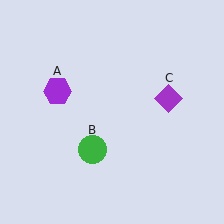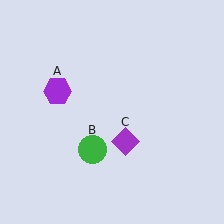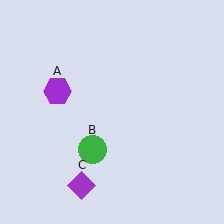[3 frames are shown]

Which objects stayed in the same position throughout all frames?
Purple hexagon (object A) and green circle (object B) remained stationary.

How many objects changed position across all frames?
1 object changed position: purple diamond (object C).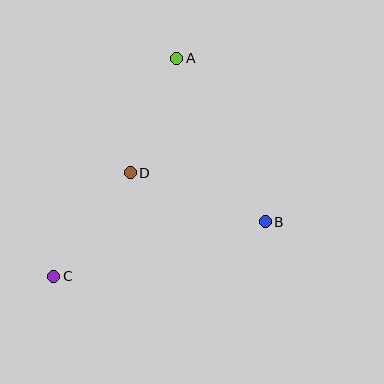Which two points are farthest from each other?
Points A and C are farthest from each other.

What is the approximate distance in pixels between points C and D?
The distance between C and D is approximately 129 pixels.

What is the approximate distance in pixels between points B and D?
The distance between B and D is approximately 144 pixels.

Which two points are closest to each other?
Points A and D are closest to each other.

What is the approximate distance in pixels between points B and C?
The distance between B and C is approximately 218 pixels.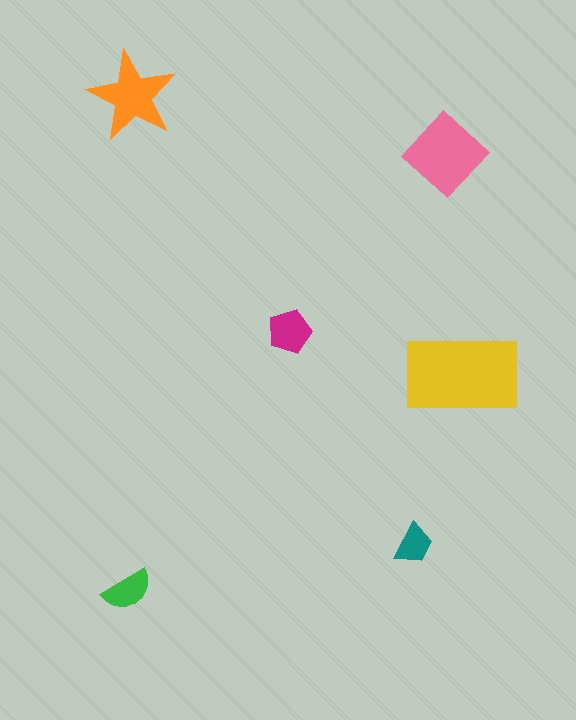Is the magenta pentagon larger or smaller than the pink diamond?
Smaller.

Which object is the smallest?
The teal trapezoid.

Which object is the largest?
The yellow rectangle.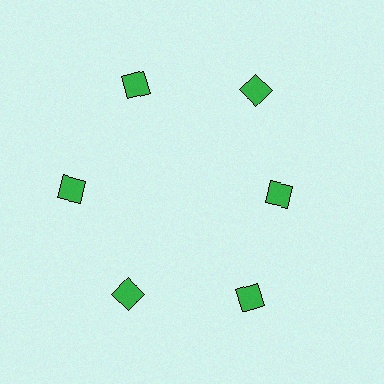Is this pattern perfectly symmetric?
No. The 6 green squares are arranged in a ring, but one element near the 3 o'clock position is pulled inward toward the center, breaking the 6-fold rotational symmetry.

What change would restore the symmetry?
The symmetry would be restored by moving it outward, back onto the ring so that all 6 squares sit at equal angles and equal distance from the center.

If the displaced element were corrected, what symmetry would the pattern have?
It would have 6-fold rotational symmetry — the pattern would map onto itself every 60 degrees.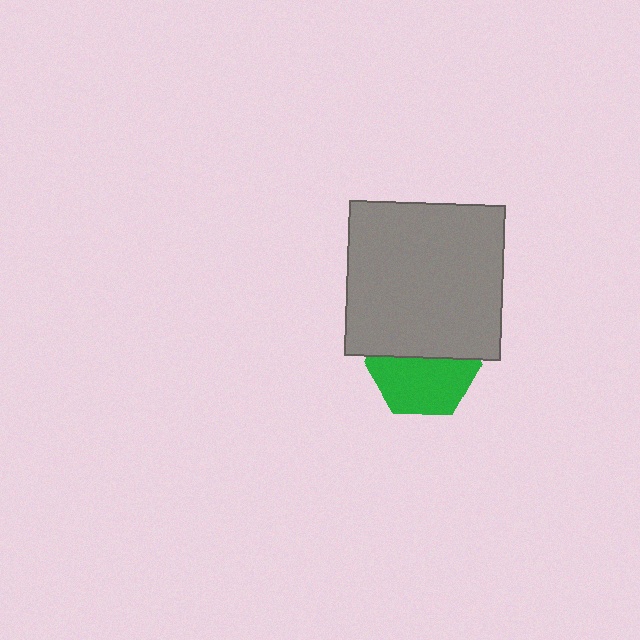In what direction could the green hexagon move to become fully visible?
The green hexagon could move down. That would shift it out from behind the gray square entirely.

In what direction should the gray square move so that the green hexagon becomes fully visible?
The gray square should move up. That is the shortest direction to clear the overlap and leave the green hexagon fully visible.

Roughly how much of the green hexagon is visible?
About half of it is visible (roughly 55%).